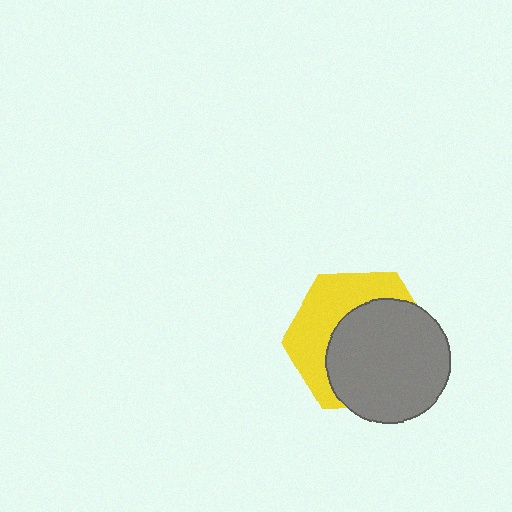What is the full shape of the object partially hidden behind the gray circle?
The partially hidden object is a yellow hexagon.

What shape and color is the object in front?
The object in front is a gray circle.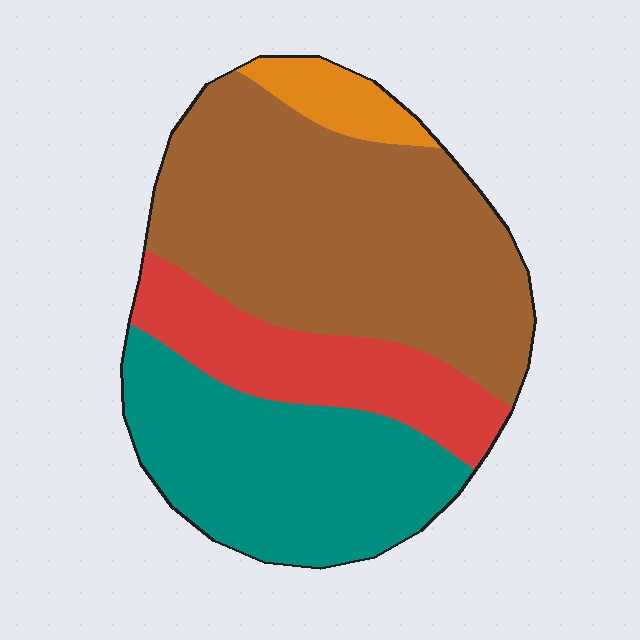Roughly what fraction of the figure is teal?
Teal covers roughly 30% of the figure.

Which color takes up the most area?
Brown, at roughly 45%.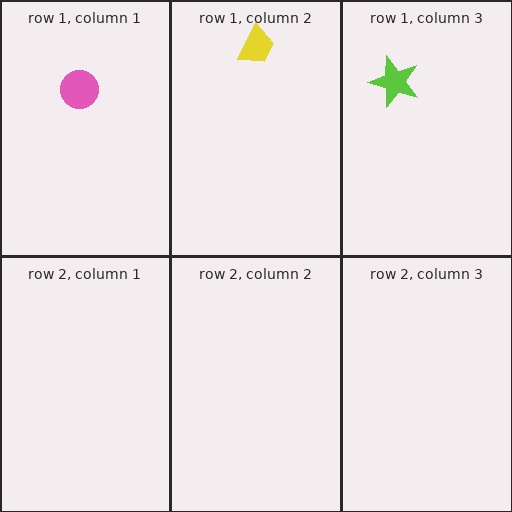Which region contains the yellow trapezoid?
The row 1, column 2 region.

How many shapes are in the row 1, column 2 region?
1.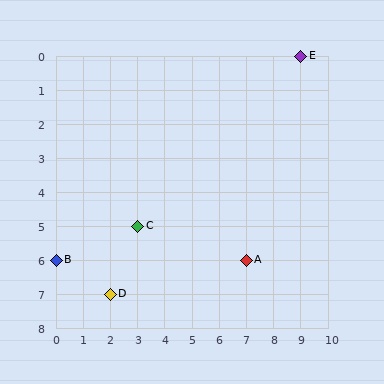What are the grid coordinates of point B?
Point B is at grid coordinates (0, 6).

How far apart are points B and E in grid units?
Points B and E are 9 columns and 6 rows apart (about 10.8 grid units diagonally).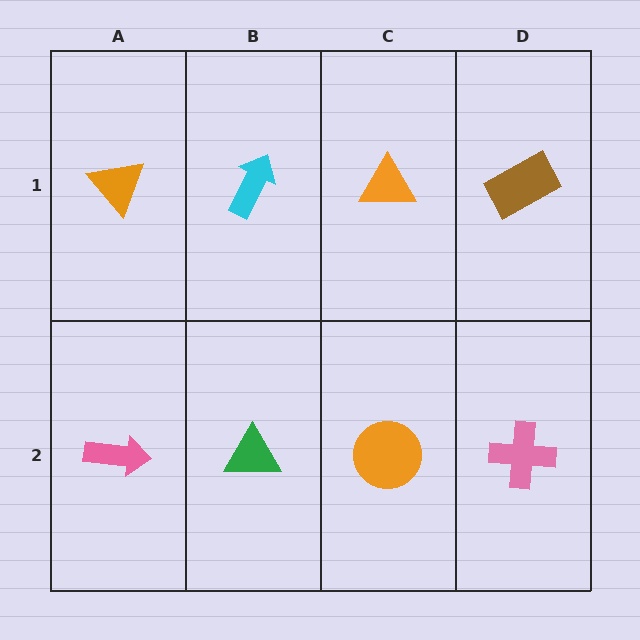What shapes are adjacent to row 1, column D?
A pink cross (row 2, column D), an orange triangle (row 1, column C).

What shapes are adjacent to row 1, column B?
A green triangle (row 2, column B), an orange triangle (row 1, column A), an orange triangle (row 1, column C).